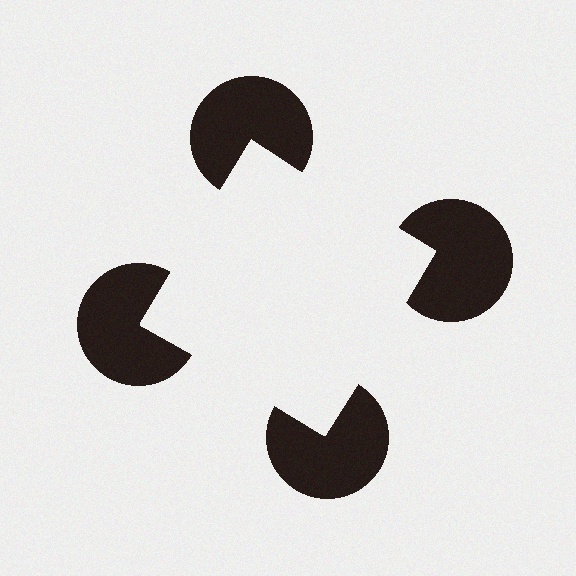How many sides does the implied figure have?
4 sides.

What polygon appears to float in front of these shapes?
An illusory square — its edges are inferred from the aligned wedge cuts in the pac-man discs, not physically drawn.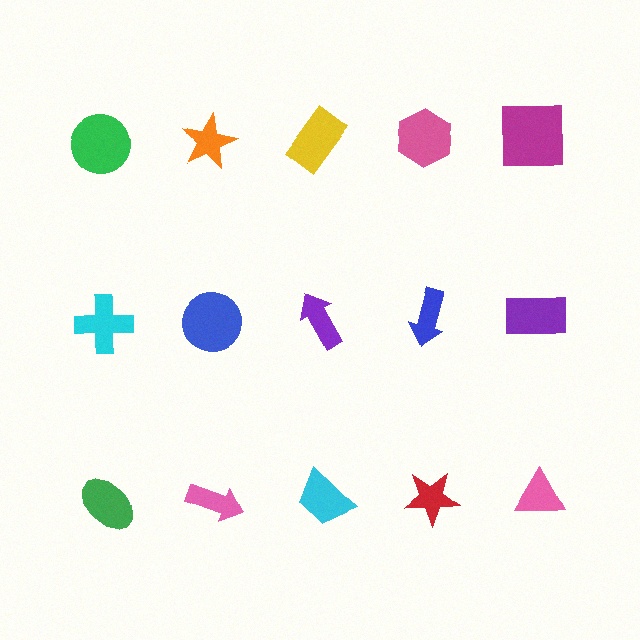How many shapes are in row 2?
5 shapes.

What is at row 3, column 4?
A red star.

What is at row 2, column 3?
A purple arrow.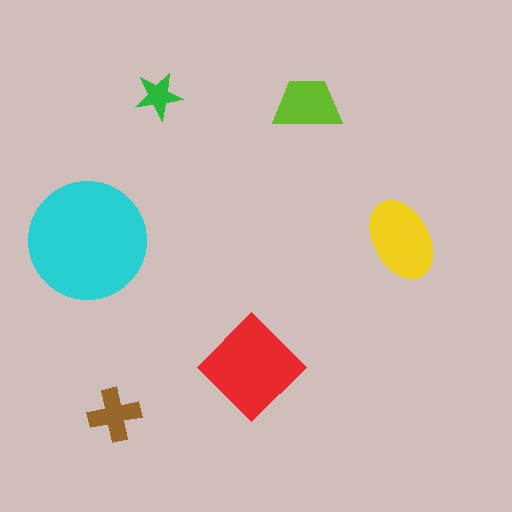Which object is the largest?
The cyan circle.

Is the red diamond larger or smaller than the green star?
Larger.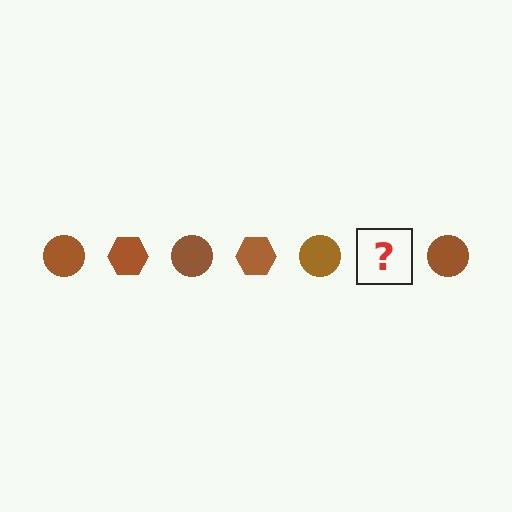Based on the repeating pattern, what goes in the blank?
The blank should be a brown hexagon.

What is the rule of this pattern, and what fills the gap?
The rule is that the pattern cycles through circle, hexagon shapes in brown. The gap should be filled with a brown hexagon.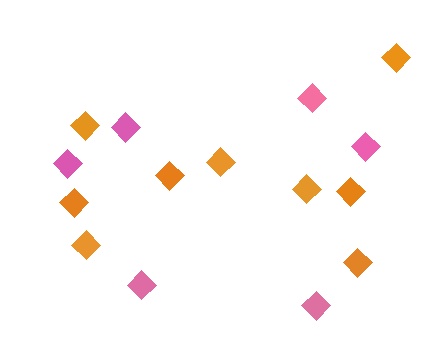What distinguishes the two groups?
There are 2 groups: one group of pink diamonds (6) and one group of orange diamonds (9).